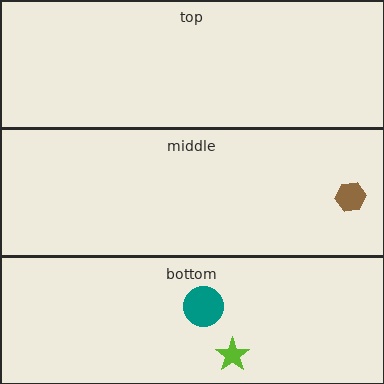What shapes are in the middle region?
The brown hexagon.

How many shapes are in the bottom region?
2.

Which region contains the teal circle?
The bottom region.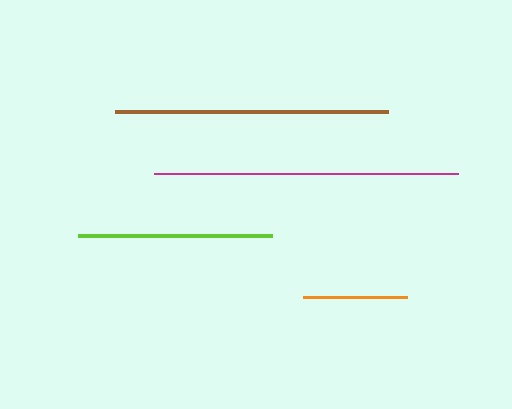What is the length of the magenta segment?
The magenta segment is approximately 304 pixels long.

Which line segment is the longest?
The magenta line is the longest at approximately 304 pixels.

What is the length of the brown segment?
The brown segment is approximately 273 pixels long.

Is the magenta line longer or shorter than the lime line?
The magenta line is longer than the lime line.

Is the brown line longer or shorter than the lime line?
The brown line is longer than the lime line.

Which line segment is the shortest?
The orange line is the shortest at approximately 104 pixels.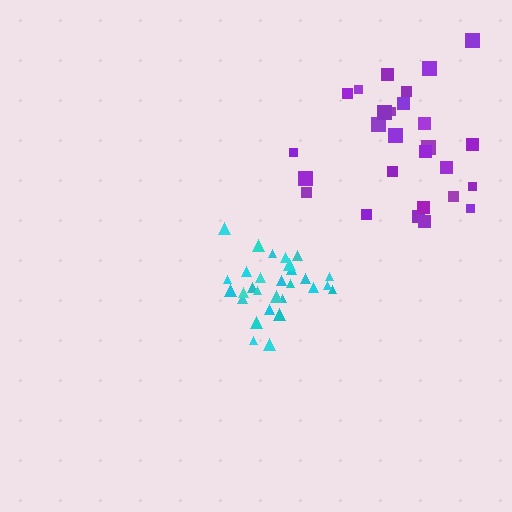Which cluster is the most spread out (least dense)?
Purple.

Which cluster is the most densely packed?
Cyan.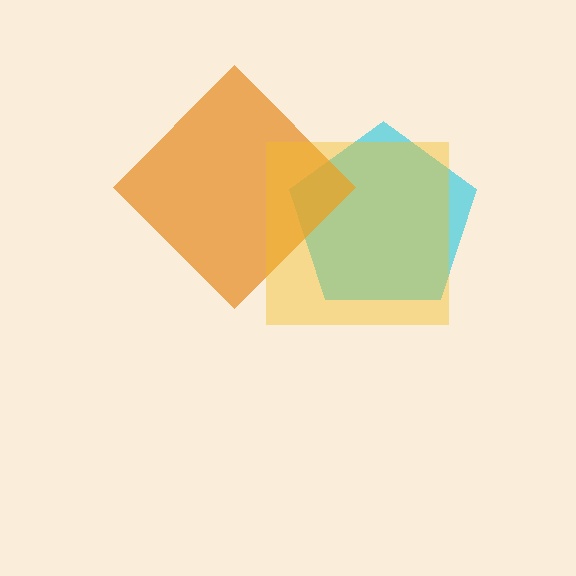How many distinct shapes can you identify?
There are 3 distinct shapes: a cyan pentagon, an orange diamond, a yellow square.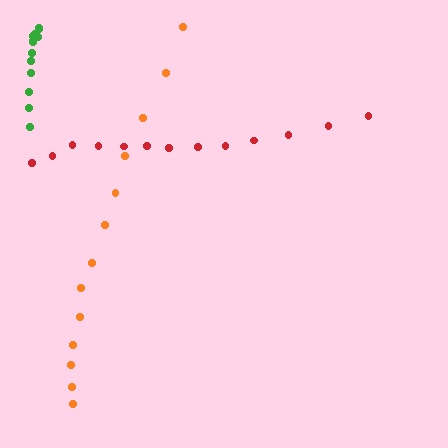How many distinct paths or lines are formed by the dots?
There are 3 distinct paths.